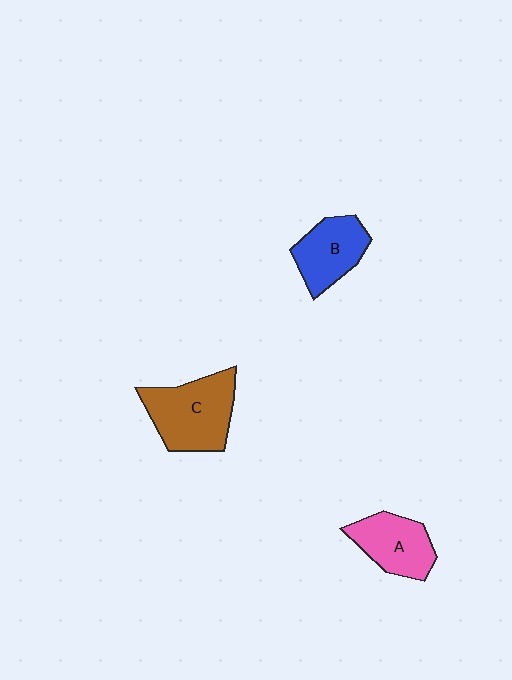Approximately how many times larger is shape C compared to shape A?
Approximately 1.4 times.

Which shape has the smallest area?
Shape B (blue).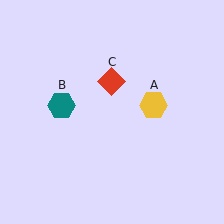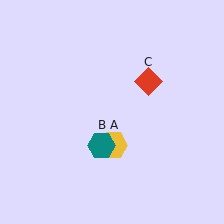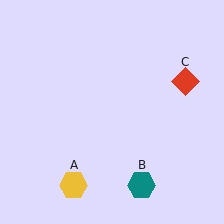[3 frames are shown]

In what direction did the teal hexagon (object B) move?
The teal hexagon (object B) moved down and to the right.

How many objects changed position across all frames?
3 objects changed position: yellow hexagon (object A), teal hexagon (object B), red diamond (object C).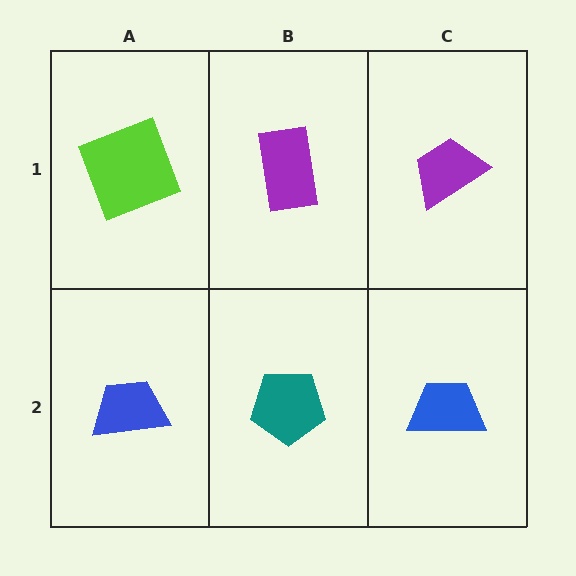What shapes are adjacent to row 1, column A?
A blue trapezoid (row 2, column A), a purple rectangle (row 1, column B).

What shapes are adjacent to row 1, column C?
A blue trapezoid (row 2, column C), a purple rectangle (row 1, column B).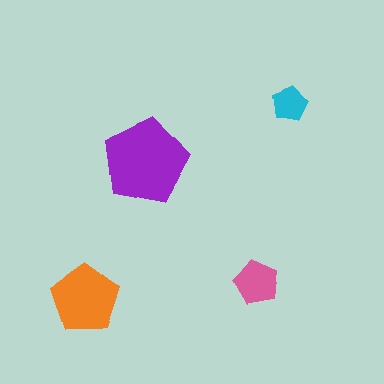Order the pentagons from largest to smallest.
the purple one, the orange one, the pink one, the cyan one.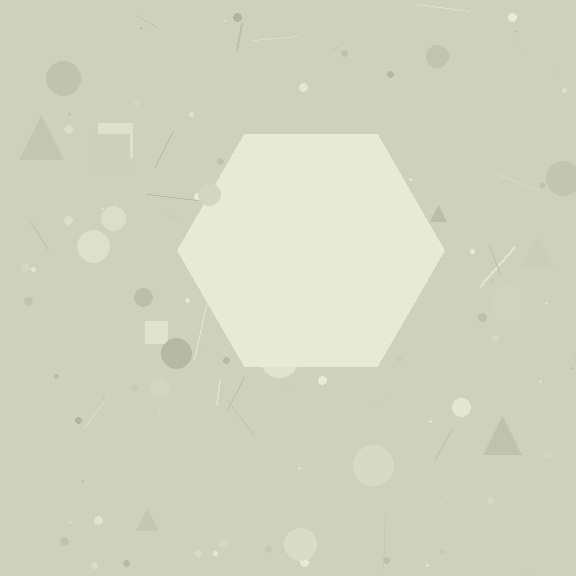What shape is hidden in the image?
A hexagon is hidden in the image.